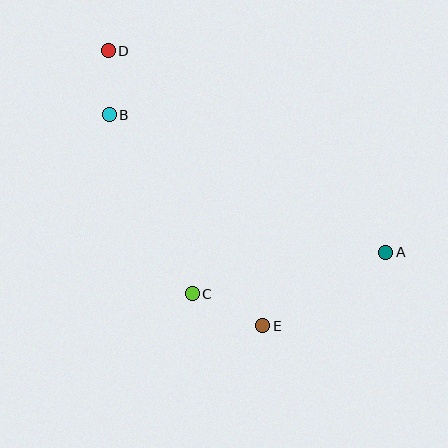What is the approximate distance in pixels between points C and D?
The distance between C and D is approximately 257 pixels.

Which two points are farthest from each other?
Points A and D are farthest from each other.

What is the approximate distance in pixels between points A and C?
The distance between A and C is approximately 198 pixels.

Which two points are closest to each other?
Points B and D are closest to each other.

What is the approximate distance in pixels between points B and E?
The distance between B and E is approximately 261 pixels.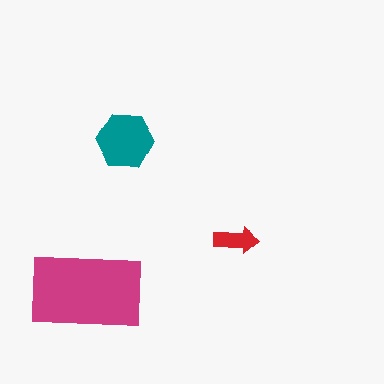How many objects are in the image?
There are 3 objects in the image.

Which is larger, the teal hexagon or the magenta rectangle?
The magenta rectangle.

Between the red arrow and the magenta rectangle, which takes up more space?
The magenta rectangle.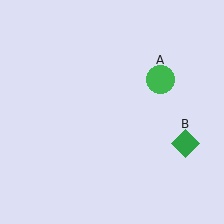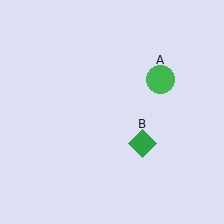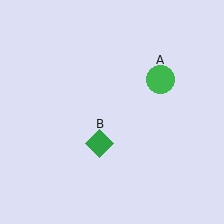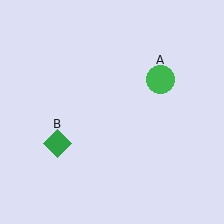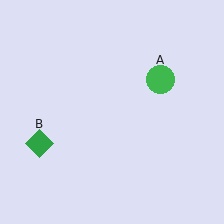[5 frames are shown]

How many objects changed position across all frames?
1 object changed position: green diamond (object B).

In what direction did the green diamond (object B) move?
The green diamond (object B) moved left.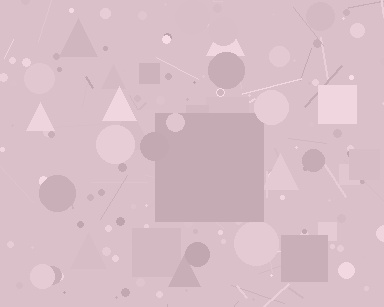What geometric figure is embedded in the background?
A square is embedded in the background.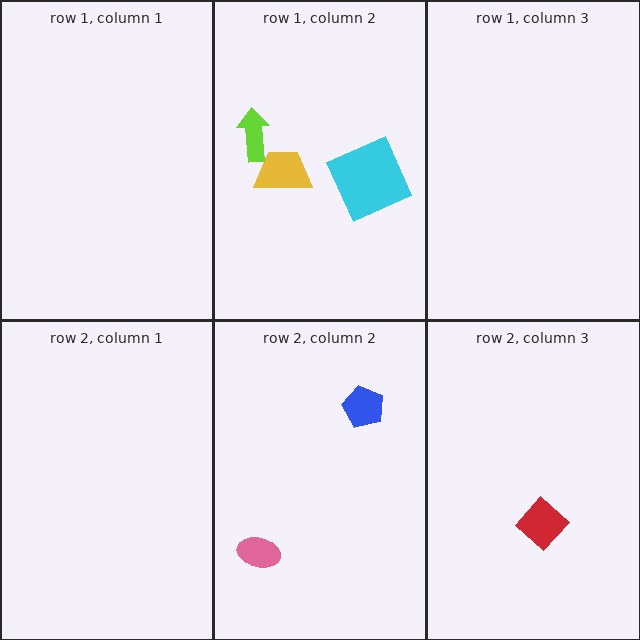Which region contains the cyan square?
The row 1, column 2 region.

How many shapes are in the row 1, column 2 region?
3.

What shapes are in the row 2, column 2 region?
The blue pentagon, the pink ellipse.